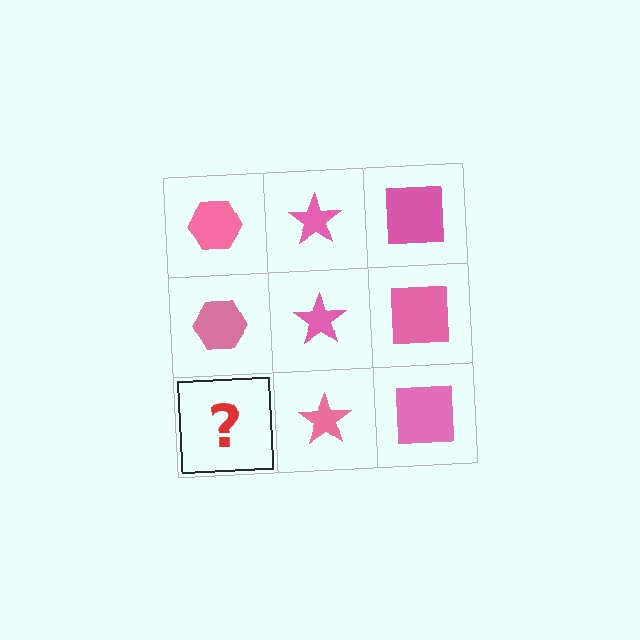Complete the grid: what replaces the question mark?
The question mark should be replaced with a pink hexagon.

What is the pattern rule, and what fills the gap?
The rule is that each column has a consistent shape. The gap should be filled with a pink hexagon.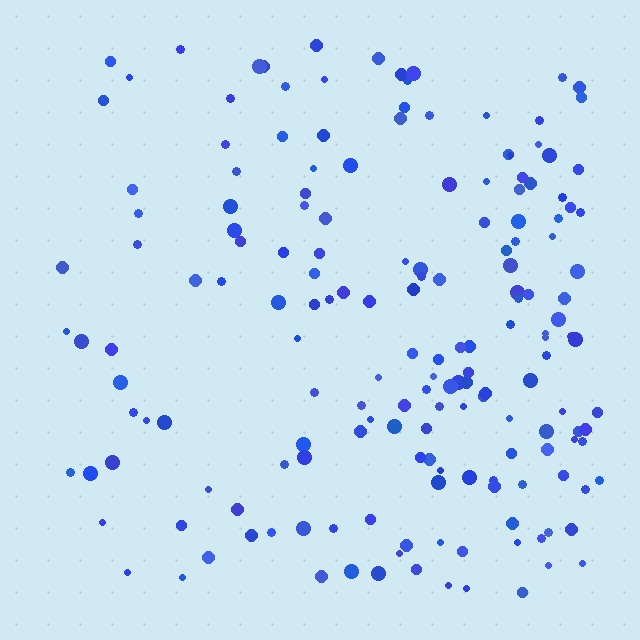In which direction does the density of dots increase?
From left to right, with the right side densest.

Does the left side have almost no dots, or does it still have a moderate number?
Still a moderate number, just noticeably fewer than the right.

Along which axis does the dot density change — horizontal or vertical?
Horizontal.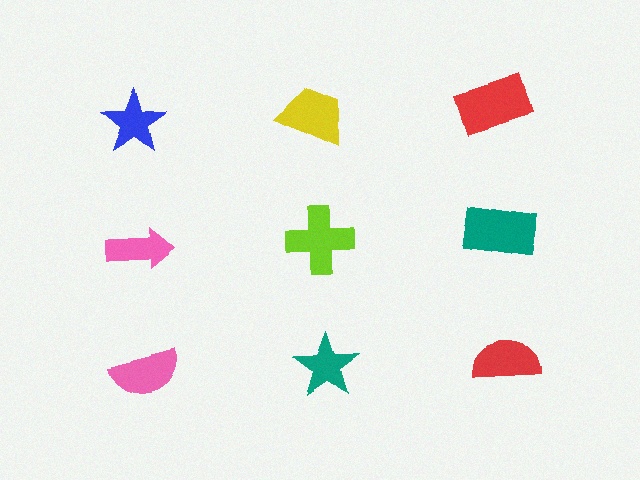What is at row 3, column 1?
A pink semicircle.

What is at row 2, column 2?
A lime cross.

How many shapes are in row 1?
3 shapes.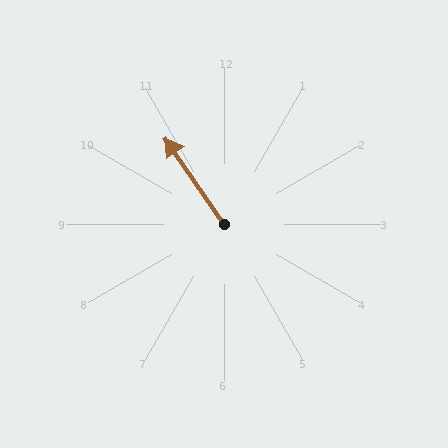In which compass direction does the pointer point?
Northwest.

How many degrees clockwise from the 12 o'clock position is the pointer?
Approximately 326 degrees.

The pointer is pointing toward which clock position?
Roughly 11 o'clock.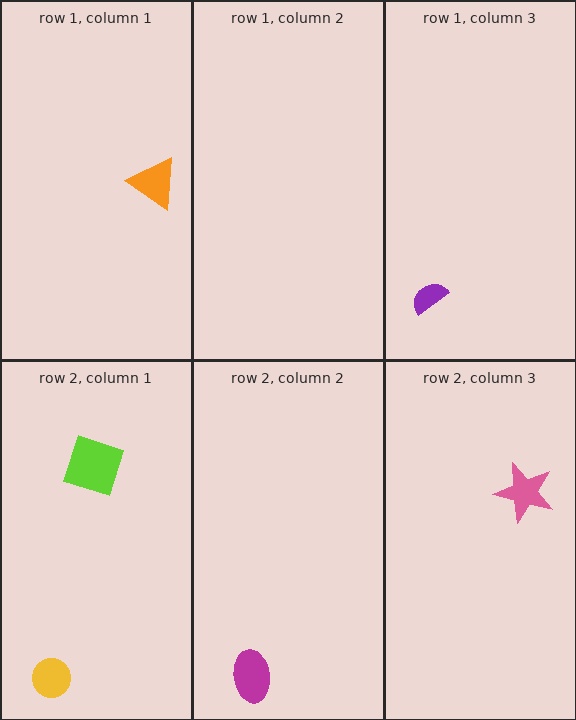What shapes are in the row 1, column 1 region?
The orange triangle.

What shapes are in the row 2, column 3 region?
The pink star.